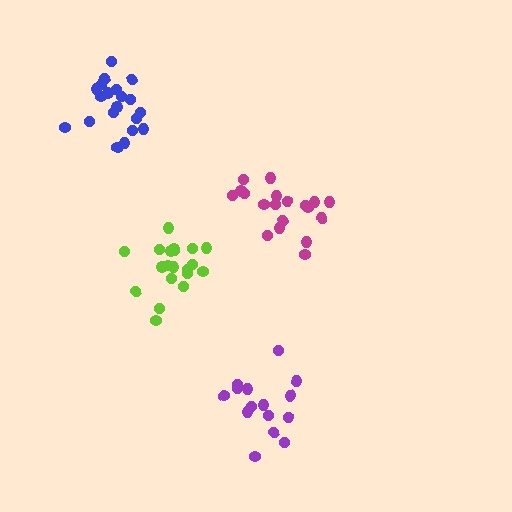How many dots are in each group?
Group 1: 20 dots, Group 2: 15 dots, Group 3: 19 dots, Group 4: 20 dots (74 total).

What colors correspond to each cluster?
The clusters are colored: blue, purple, magenta, lime.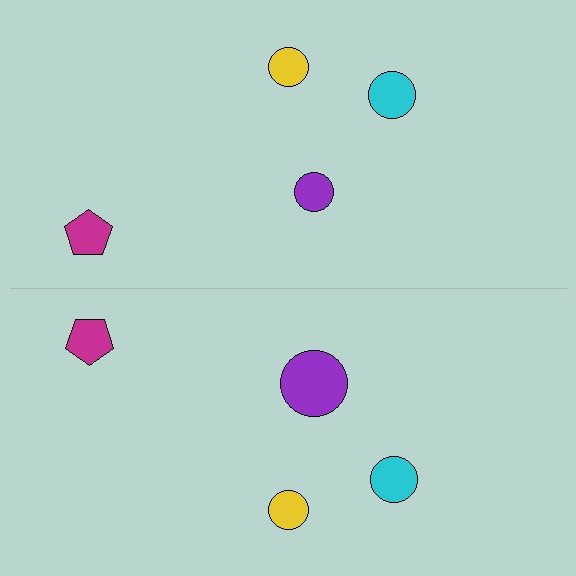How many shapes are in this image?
There are 8 shapes in this image.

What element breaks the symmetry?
The purple circle on the bottom side has a different size than its mirror counterpart.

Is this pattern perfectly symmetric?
No, the pattern is not perfectly symmetric. The purple circle on the bottom side has a different size than its mirror counterpart.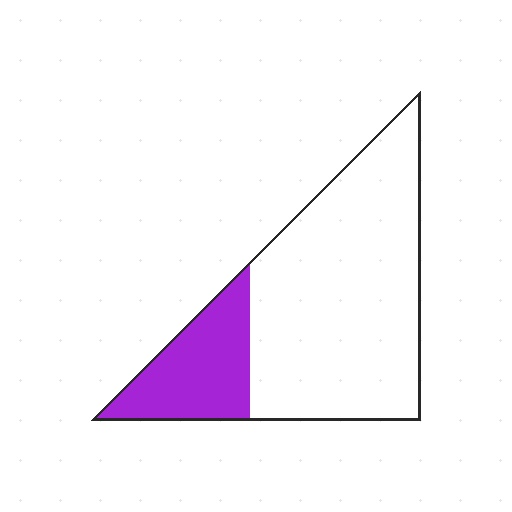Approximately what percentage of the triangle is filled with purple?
Approximately 25%.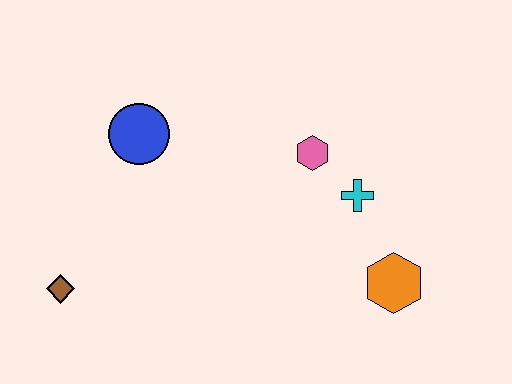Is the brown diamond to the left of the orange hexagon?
Yes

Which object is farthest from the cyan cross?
The brown diamond is farthest from the cyan cross.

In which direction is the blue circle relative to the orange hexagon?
The blue circle is to the left of the orange hexagon.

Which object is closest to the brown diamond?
The blue circle is closest to the brown diamond.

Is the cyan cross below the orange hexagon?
No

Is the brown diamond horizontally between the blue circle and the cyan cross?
No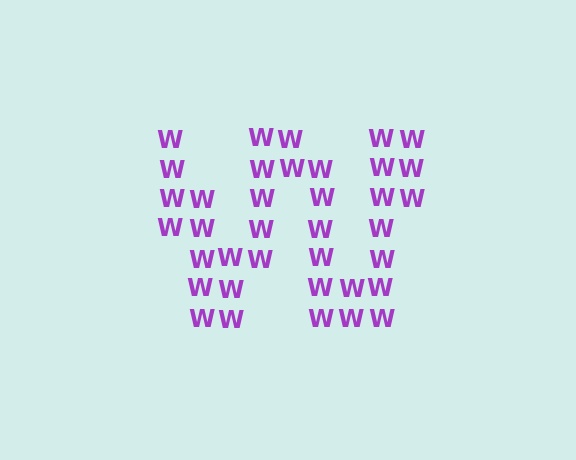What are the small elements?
The small elements are letter W's.